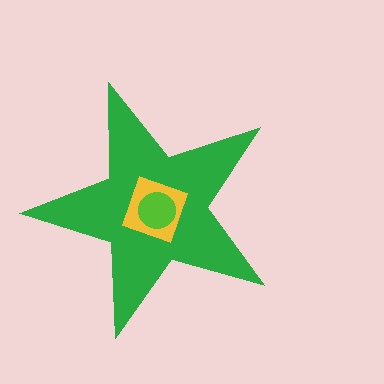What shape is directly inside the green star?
The yellow square.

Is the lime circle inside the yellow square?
Yes.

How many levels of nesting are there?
3.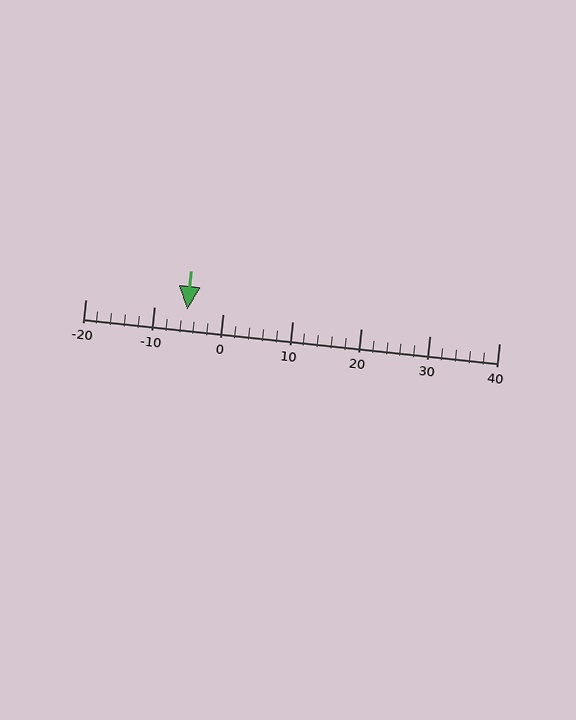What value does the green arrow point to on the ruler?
The green arrow points to approximately -5.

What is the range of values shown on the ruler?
The ruler shows values from -20 to 40.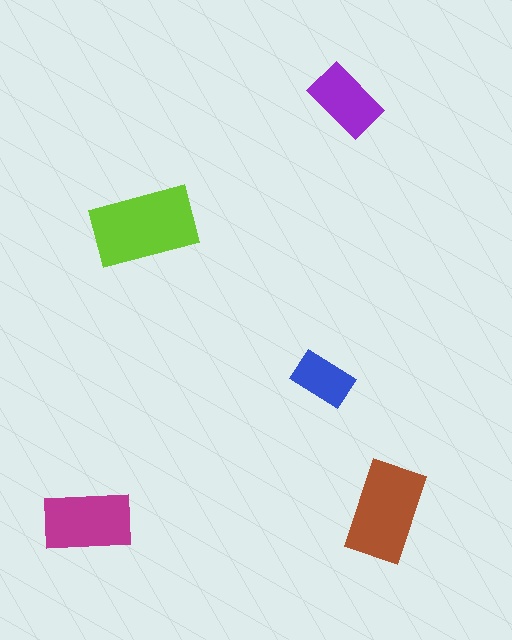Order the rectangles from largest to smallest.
the lime one, the brown one, the magenta one, the purple one, the blue one.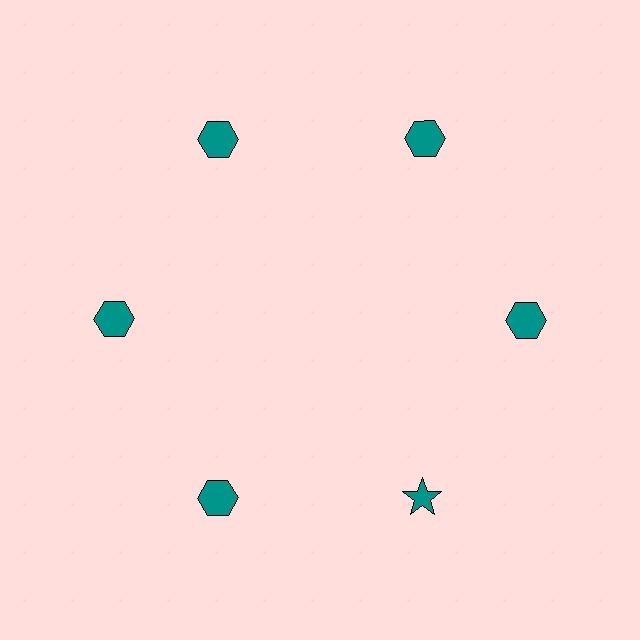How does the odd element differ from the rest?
It has a different shape: star instead of hexagon.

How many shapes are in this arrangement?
There are 6 shapes arranged in a ring pattern.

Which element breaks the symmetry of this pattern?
The teal star at roughly the 5 o'clock position breaks the symmetry. All other shapes are teal hexagons.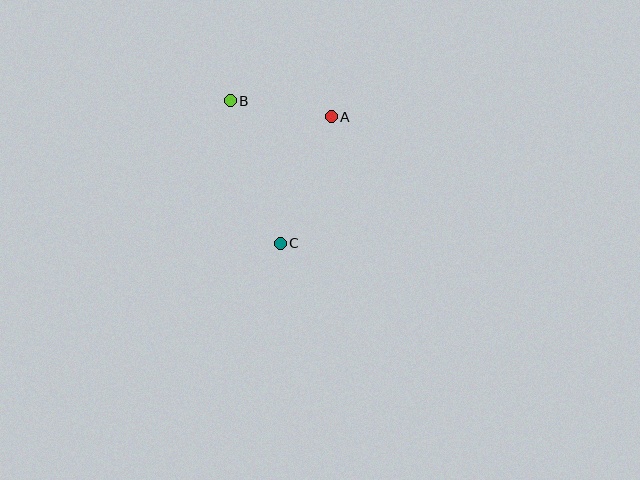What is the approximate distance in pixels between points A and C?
The distance between A and C is approximately 137 pixels.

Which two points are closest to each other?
Points A and B are closest to each other.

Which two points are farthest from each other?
Points B and C are farthest from each other.